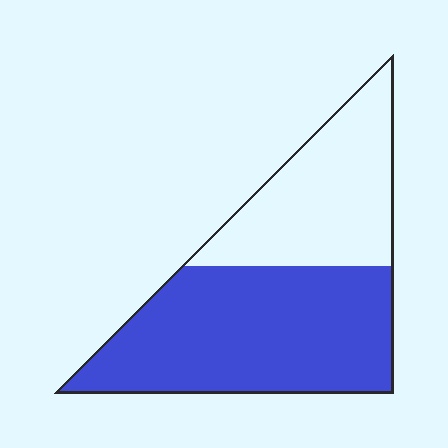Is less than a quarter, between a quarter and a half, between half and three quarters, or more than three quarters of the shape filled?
Between half and three quarters.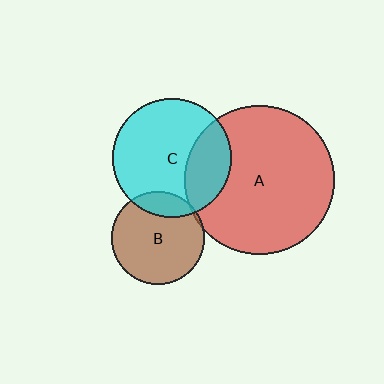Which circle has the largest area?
Circle A (red).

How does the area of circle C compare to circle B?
Approximately 1.6 times.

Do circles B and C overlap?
Yes.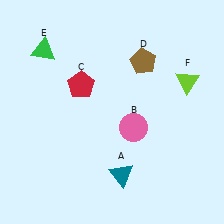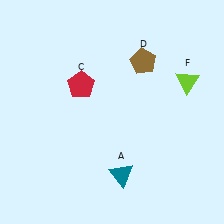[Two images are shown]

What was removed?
The green triangle (E), the pink circle (B) were removed in Image 2.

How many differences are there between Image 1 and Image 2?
There are 2 differences between the two images.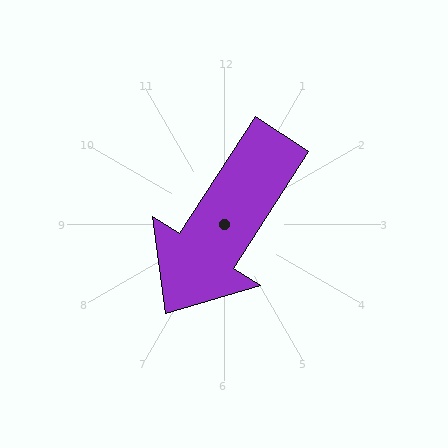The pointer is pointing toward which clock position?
Roughly 7 o'clock.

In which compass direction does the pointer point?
Southwest.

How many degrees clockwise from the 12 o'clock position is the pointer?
Approximately 213 degrees.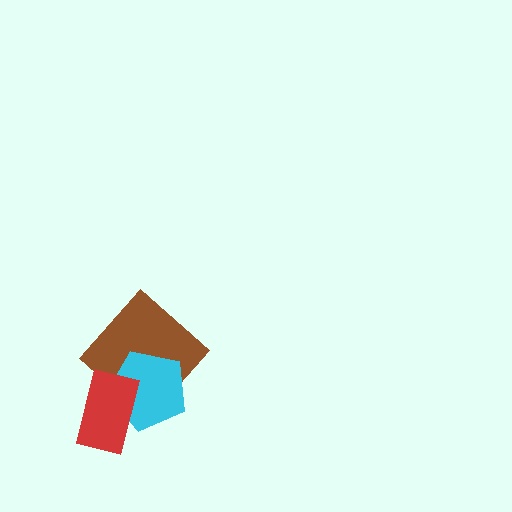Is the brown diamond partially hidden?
Yes, it is partially covered by another shape.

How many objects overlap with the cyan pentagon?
2 objects overlap with the cyan pentagon.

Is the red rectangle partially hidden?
No, no other shape covers it.